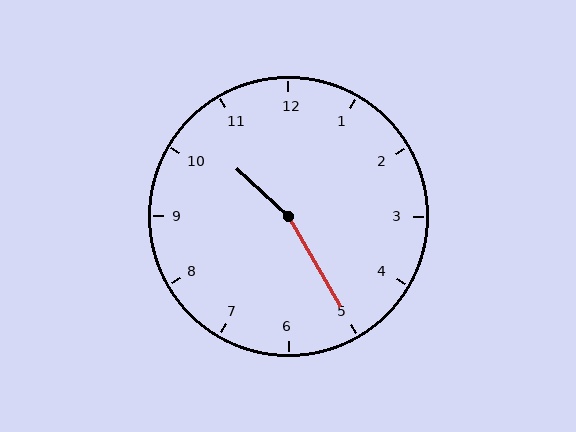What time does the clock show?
10:25.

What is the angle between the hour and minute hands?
Approximately 162 degrees.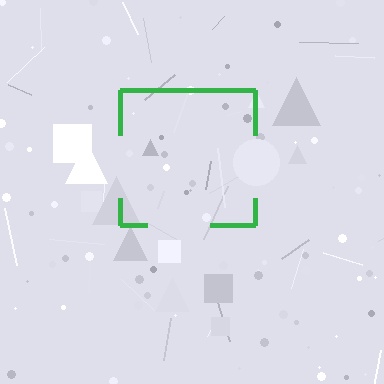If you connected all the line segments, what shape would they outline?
They would outline a square.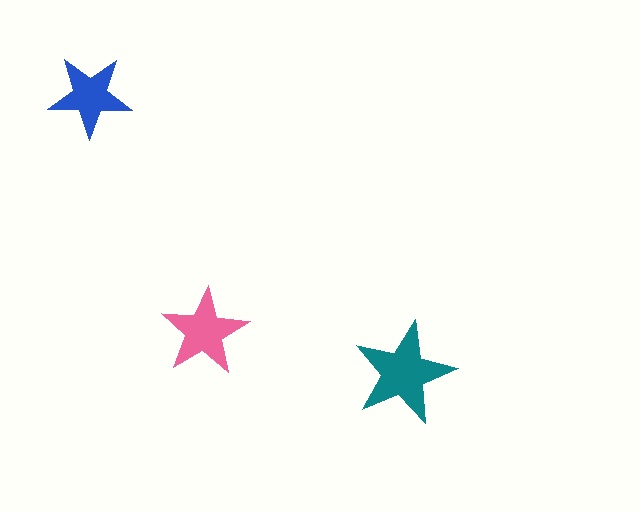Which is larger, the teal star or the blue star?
The teal one.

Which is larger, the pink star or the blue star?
The pink one.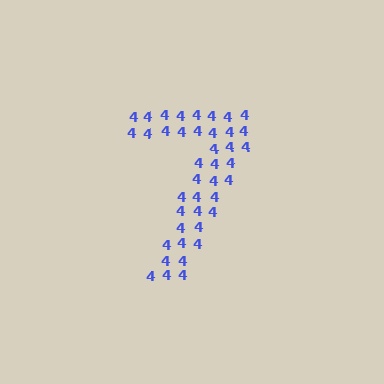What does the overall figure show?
The overall figure shows the digit 7.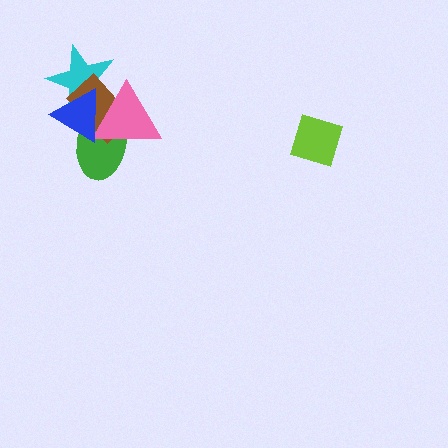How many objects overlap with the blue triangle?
4 objects overlap with the blue triangle.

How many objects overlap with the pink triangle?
4 objects overlap with the pink triangle.